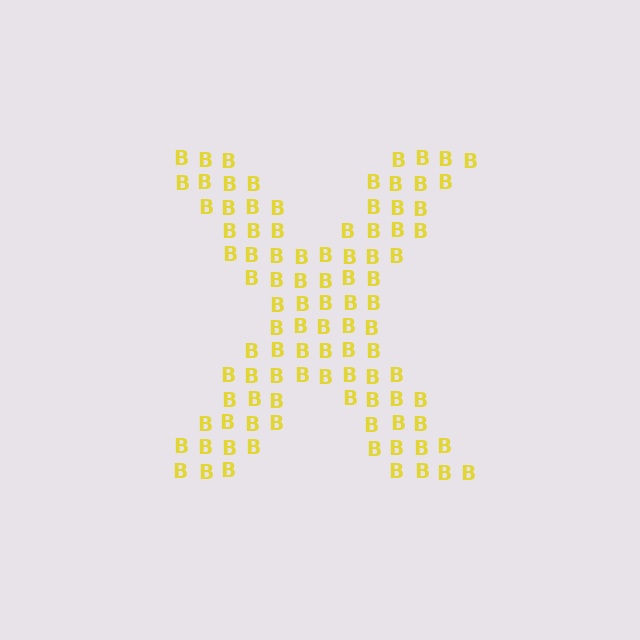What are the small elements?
The small elements are letter B's.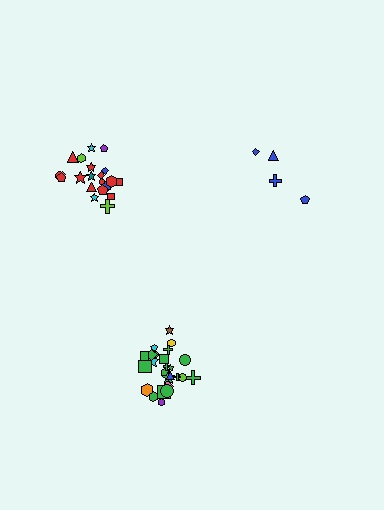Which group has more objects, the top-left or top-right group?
The top-left group.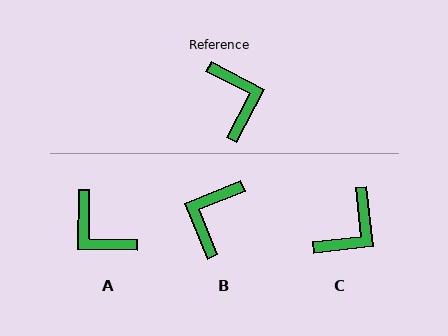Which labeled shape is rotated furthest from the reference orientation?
A, about 153 degrees away.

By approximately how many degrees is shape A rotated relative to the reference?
Approximately 153 degrees clockwise.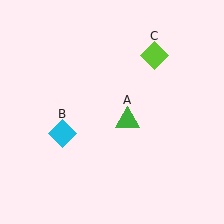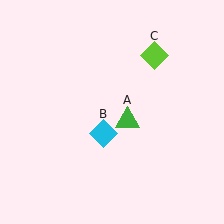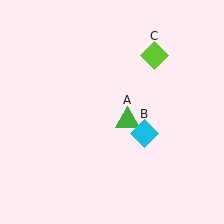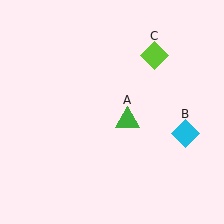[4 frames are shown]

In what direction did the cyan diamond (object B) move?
The cyan diamond (object B) moved right.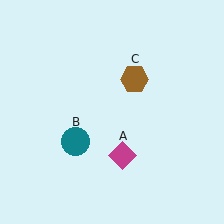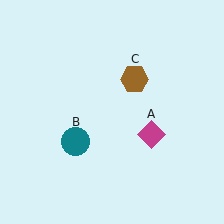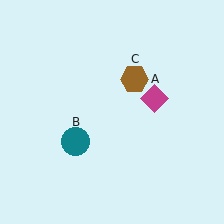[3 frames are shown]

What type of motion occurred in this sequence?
The magenta diamond (object A) rotated counterclockwise around the center of the scene.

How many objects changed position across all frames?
1 object changed position: magenta diamond (object A).